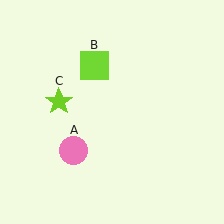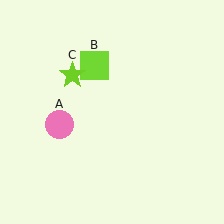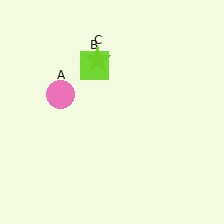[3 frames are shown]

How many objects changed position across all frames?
2 objects changed position: pink circle (object A), lime star (object C).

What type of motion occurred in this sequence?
The pink circle (object A), lime star (object C) rotated clockwise around the center of the scene.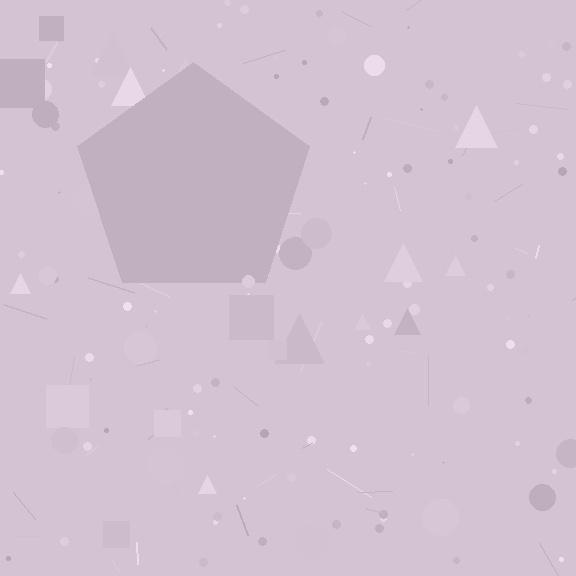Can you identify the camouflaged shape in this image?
The camouflaged shape is a pentagon.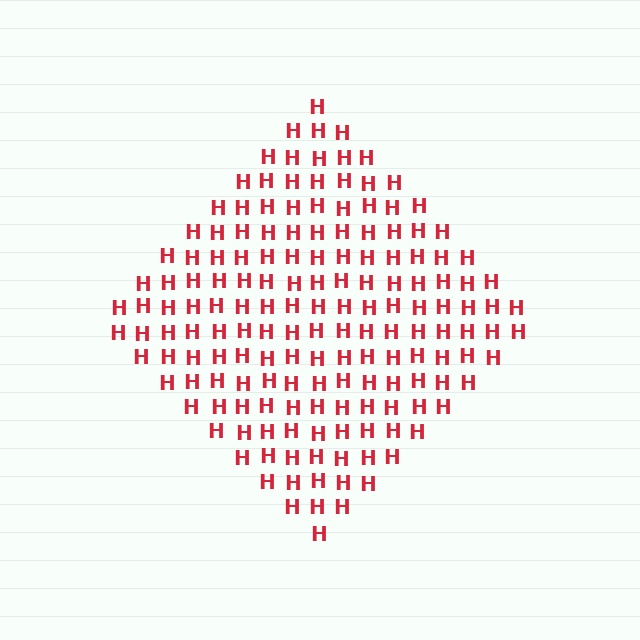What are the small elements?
The small elements are letter H's.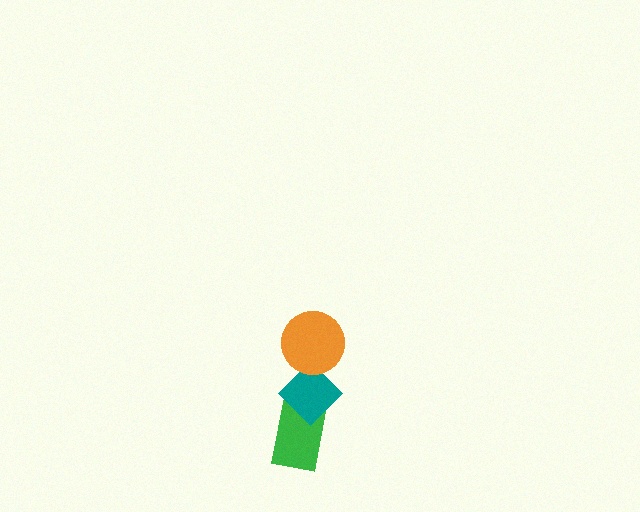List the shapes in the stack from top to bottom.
From top to bottom: the orange circle, the teal diamond, the green rectangle.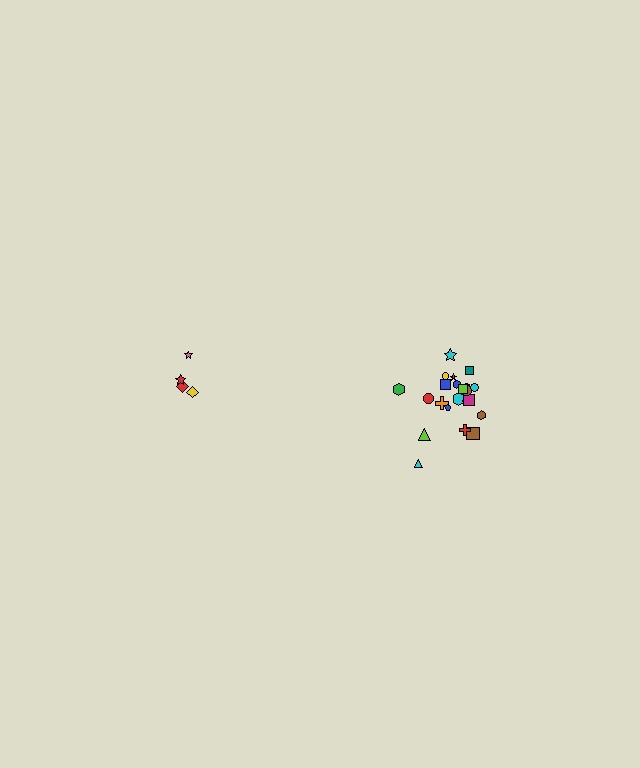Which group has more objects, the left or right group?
The right group.